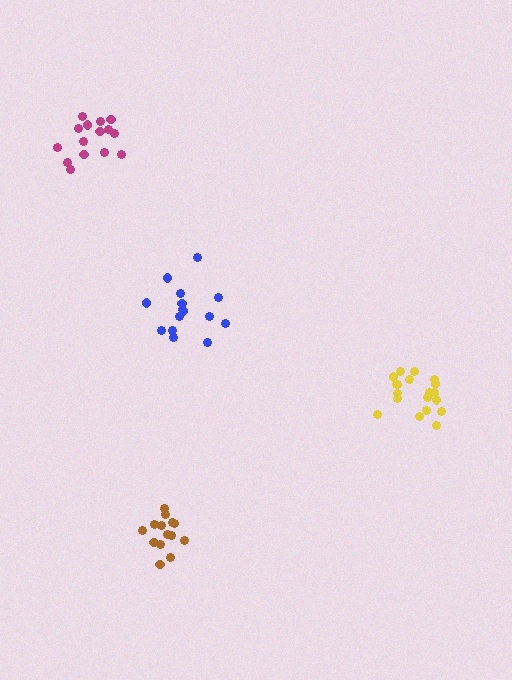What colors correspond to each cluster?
The clusters are colored: brown, yellow, blue, magenta.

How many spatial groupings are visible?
There are 4 spatial groupings.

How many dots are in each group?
Group 1: 14 dots, Group 2: 19 dots, Group 3: 15 dots, Group 4: 15 dots (63 total).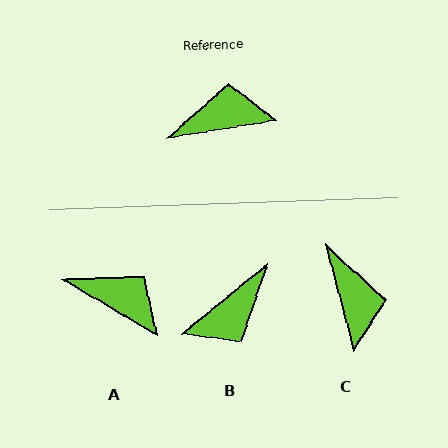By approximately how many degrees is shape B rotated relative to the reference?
Approximately 150 degrees clockwise.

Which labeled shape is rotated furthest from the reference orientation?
B, about 150 degrees away.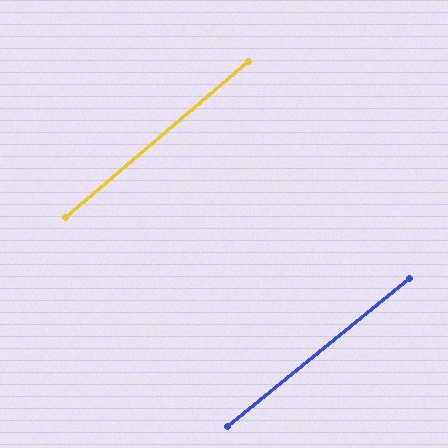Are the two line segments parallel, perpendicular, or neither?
Parallel — their directions differ by only 1.6°.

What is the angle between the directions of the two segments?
Approximately 2 degrees.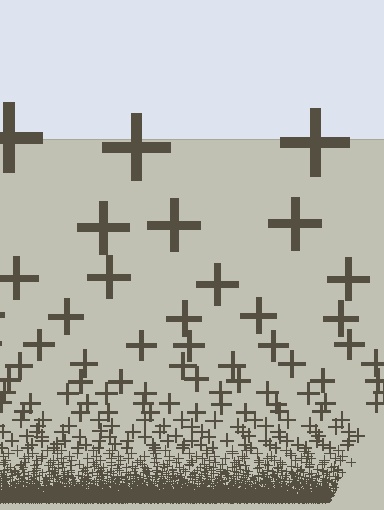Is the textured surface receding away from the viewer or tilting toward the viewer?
The surface appears to tilt toward the viewer. Texture elements get larger and sparser toward the top.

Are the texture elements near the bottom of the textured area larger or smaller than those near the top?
Smaller. The gradient is inverted — elements near the bottom are smaller and denser.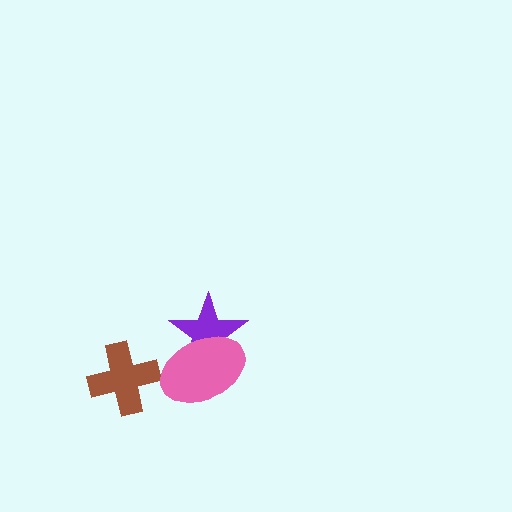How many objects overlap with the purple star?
1 object overlaps with the purple star.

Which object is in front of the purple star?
The pink ellipse is in front of the purple star.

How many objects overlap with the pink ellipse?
1 object overlaps with the pink ellipse.